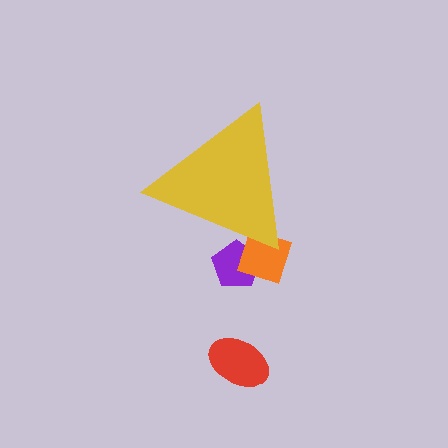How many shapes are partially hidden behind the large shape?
2 shapes are partially hidden.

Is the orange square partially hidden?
Yes, the orange square is partially hidden behind the yellow triangle.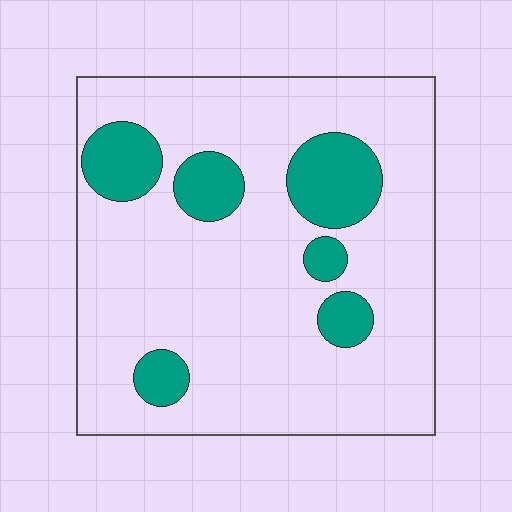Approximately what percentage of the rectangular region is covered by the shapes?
Approximately 20%.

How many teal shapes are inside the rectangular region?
6.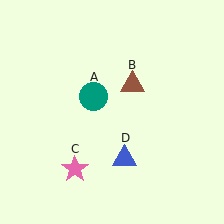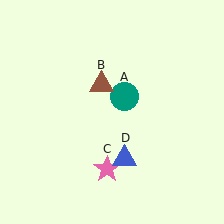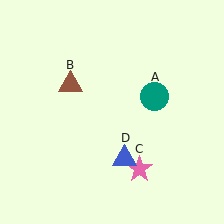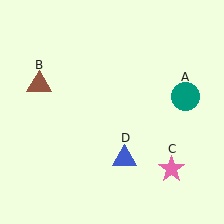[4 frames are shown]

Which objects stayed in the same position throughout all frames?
Blue triangle (object D) remained stationary.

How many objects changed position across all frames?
3 objects changed position: teal circle (object A), brown triangle (object B), pink star (object C).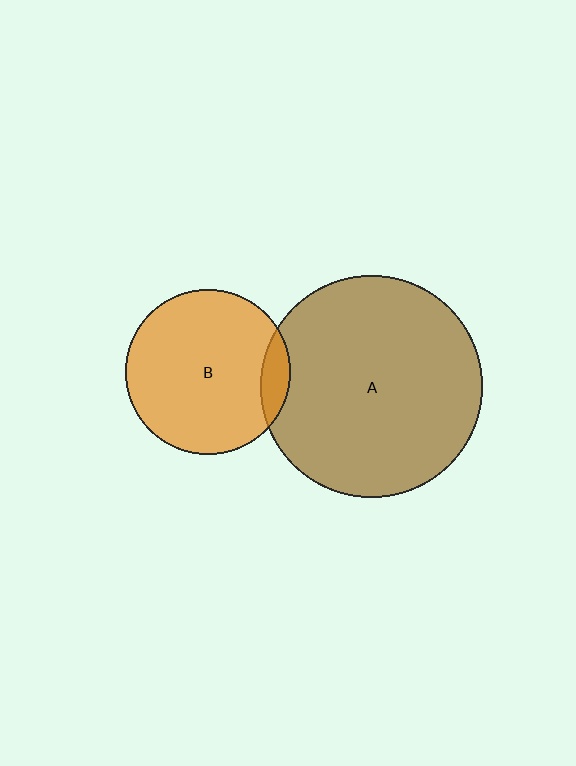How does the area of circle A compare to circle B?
Approximately 1.8 times.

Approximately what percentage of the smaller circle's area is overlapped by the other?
Approximately 10%.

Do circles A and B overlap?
Yes.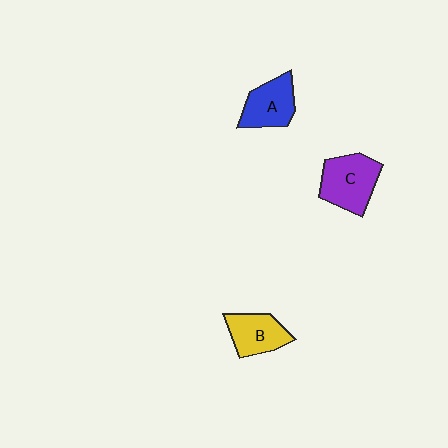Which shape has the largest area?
Shape C (purple).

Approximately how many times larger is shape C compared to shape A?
Approximately 1.2 times.